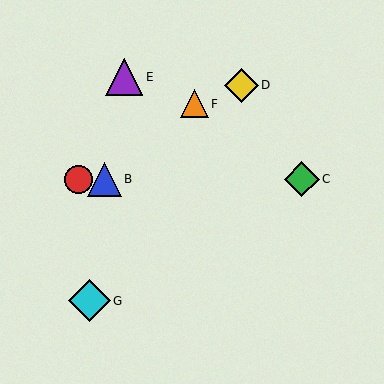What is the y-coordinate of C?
Object C is at y≈179.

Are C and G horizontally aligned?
No, C is at y≈179 and G is at y≈301.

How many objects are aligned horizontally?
3 objects (A, B, C) are aligned horizontally.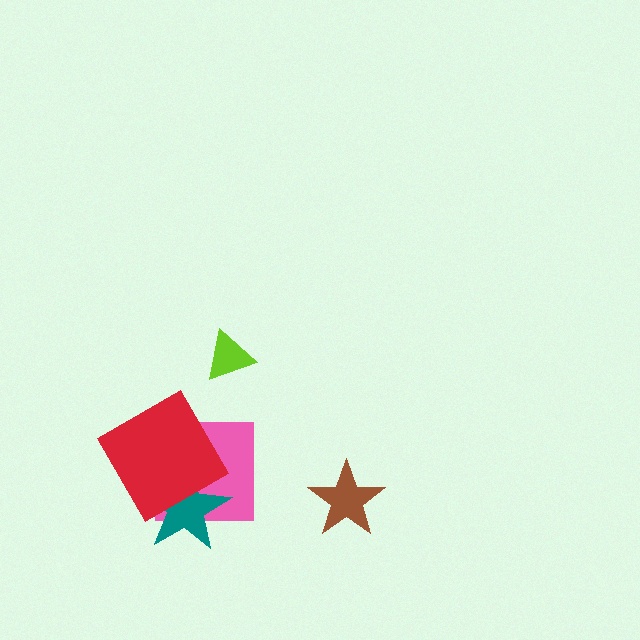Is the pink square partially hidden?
Yes, it is partially covered by another shape.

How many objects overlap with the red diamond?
2 objects overlap with the red diamond.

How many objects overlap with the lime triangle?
0 objects overlap with the lime triangle.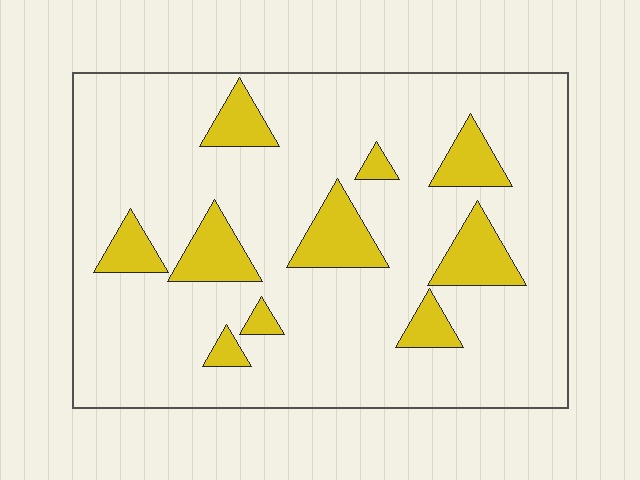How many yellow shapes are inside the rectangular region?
10.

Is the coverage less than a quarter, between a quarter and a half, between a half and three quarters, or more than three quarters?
Less than a quarter.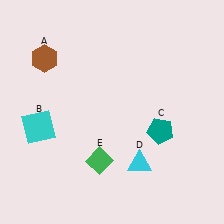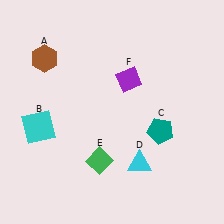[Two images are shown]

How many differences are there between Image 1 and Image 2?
There is 1 difference between the two images.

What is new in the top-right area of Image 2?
A purple diamond (F) was added in the top-right area of Image 2.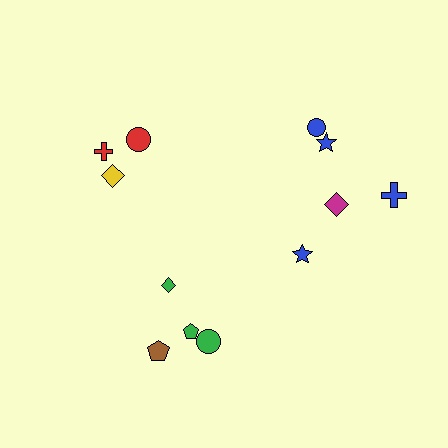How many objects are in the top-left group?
There are 3 objects.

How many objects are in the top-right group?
There are 5 objects.